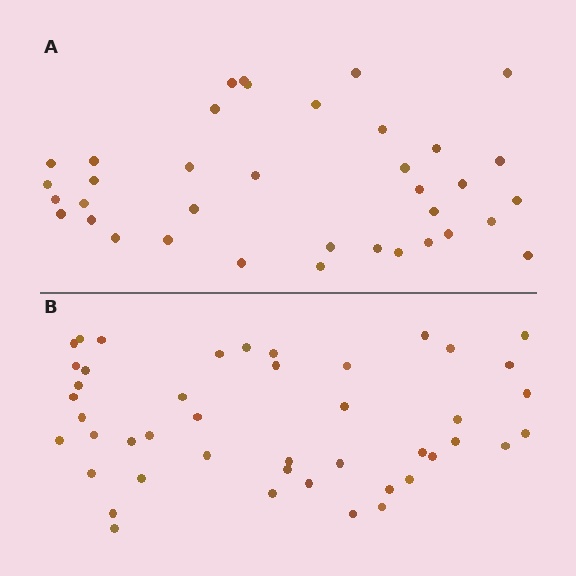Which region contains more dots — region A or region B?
Region B (the bottom region) has more dots.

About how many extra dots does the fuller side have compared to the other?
Region B has roughly 8 or so more dots than region A.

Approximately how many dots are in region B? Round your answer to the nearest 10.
About 40 dots. (The exact count is 45, which rounds to 40.)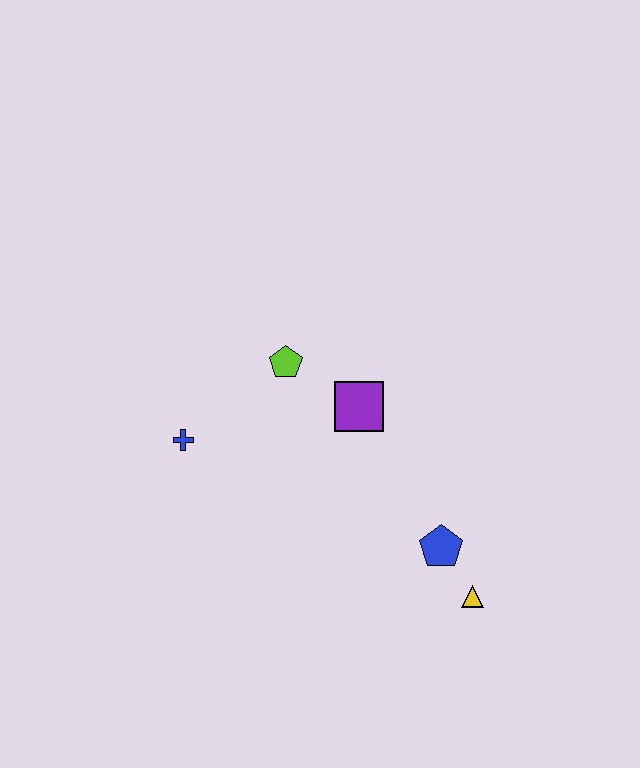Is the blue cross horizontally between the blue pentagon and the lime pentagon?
No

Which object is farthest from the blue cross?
The yellow triangle is farthest from the blue cross.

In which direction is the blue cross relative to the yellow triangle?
The blue cross is to the left of the yellow triangle.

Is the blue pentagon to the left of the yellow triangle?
Yes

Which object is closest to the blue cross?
The lime pentagon is closest to the blue cross.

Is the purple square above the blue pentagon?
Yes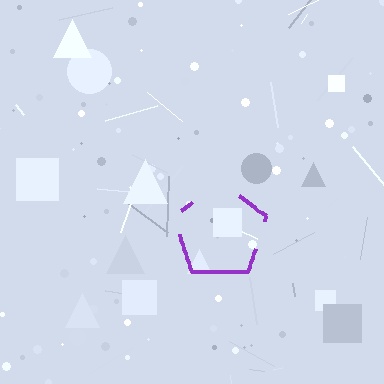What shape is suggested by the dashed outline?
The dashed outline suggests a pentagon.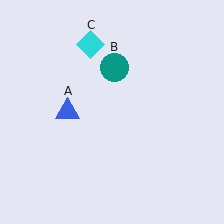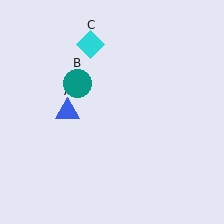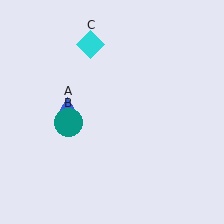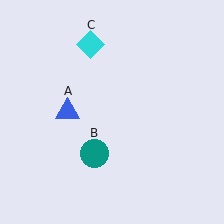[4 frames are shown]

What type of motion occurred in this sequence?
The teal circle (object B) rotated counterclockwise around the center of the scene.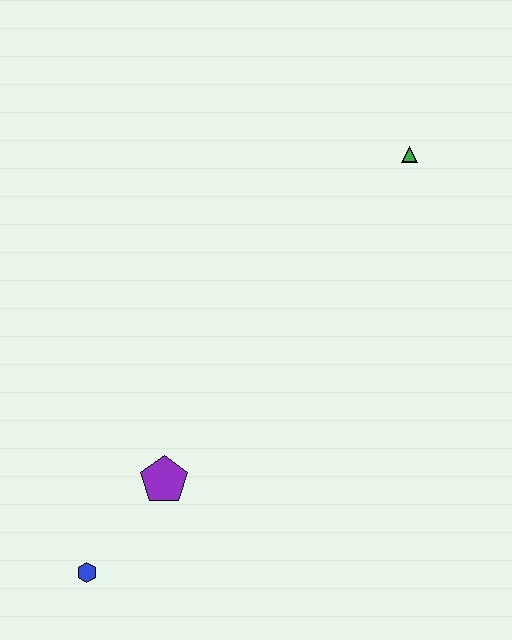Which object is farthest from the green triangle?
The blue hexagon is farthest from the green triangle.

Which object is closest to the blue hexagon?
The purple pentagon is closest to the blue hexagon.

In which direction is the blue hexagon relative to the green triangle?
The blue hexagon is below the green triangle.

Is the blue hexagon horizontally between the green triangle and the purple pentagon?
No